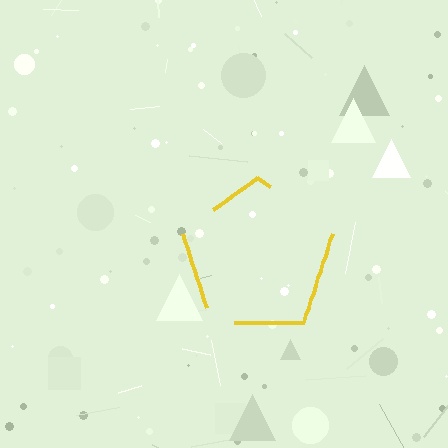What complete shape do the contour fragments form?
The contour fragments form a pentagon.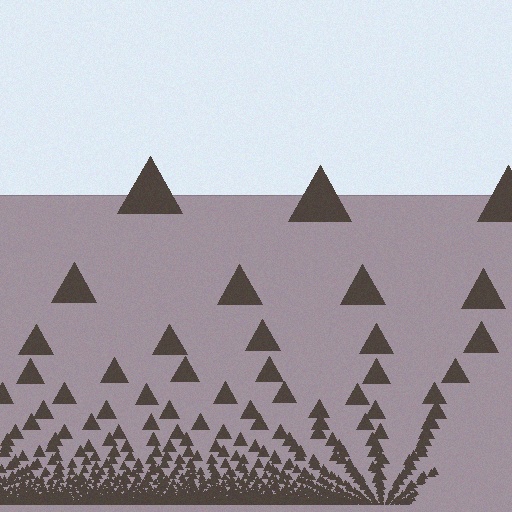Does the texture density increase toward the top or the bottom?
Density increases toward the bottom.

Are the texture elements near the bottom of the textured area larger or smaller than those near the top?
Smaller. The gradient is inverted — elements near the bottom are smaller and denser.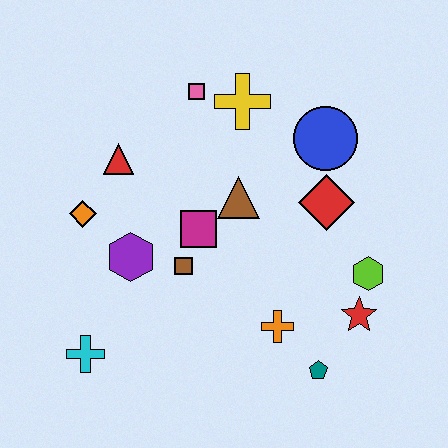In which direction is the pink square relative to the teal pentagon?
The pink square is above the teal pentagon.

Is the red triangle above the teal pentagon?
Yes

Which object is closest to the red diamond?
The blue circle is closest to the red diamond.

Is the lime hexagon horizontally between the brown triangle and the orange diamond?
No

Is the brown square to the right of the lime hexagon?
No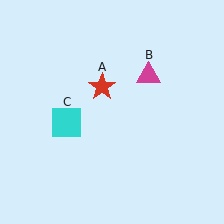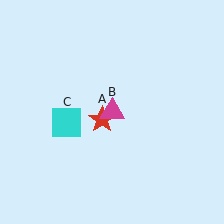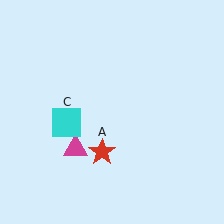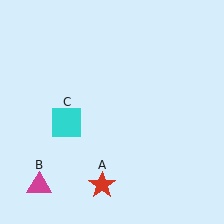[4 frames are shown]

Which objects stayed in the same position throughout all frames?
Cyan square (object C) remained stationary.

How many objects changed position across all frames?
2 objects changed position: red star (object A), magenta triangle (object B).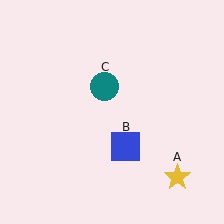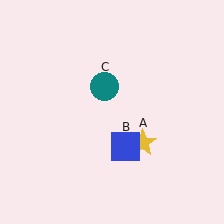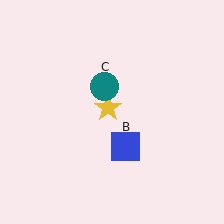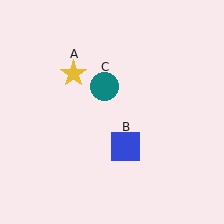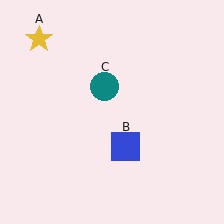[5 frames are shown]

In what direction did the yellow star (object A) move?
The yellow star (object A) moved up and to the left.